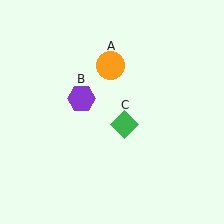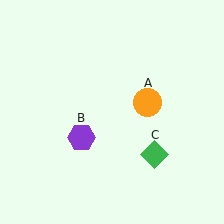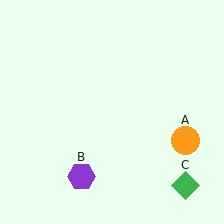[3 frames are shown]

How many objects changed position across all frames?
3 objects changed position: orange circle (object A), purple hexagon (object B), green diamond (object C).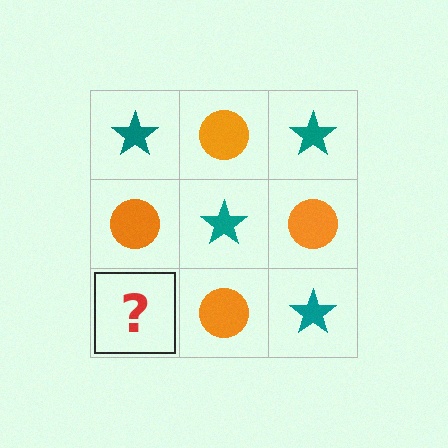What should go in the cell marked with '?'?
The missing cell should contain a teal star.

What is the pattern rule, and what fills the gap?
The rule is that it alternates teal star and orange circle in a checkerboard pattern. The gap should be filled with a teal star.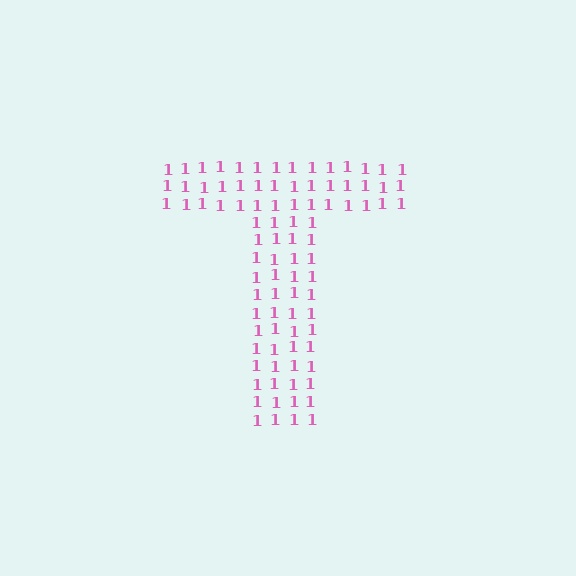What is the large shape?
The large shape is the letter T.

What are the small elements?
The small elements are digit 1's.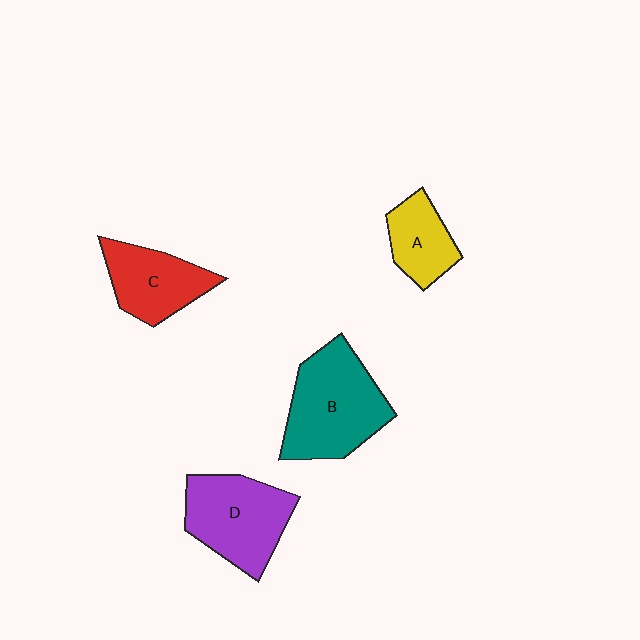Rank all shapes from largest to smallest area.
From largest to smallest: B (teal), D (purple), C (red), A (yellow).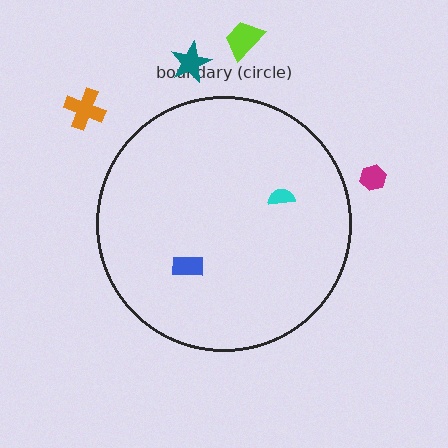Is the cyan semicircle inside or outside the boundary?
Inside.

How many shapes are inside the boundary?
2 inside, 4 outside.